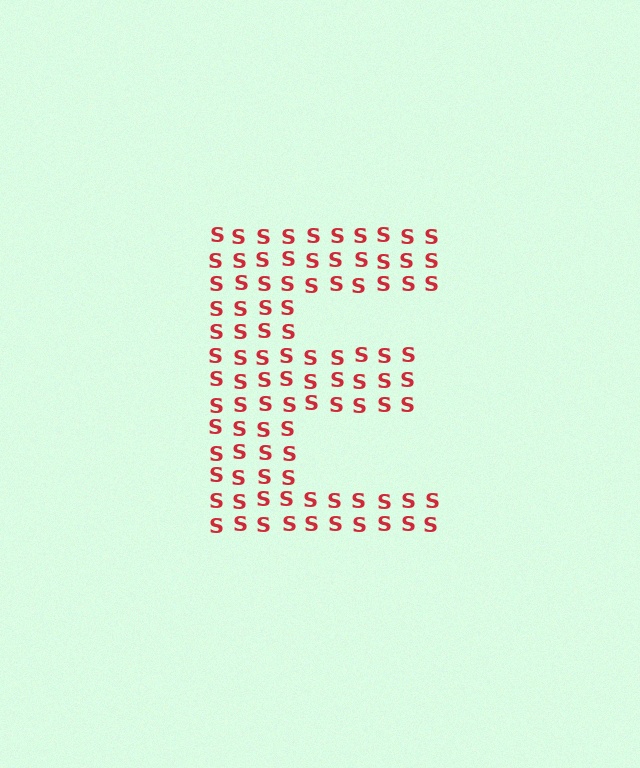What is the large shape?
The large shape is the letter E.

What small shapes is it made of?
It is made of small letter S's.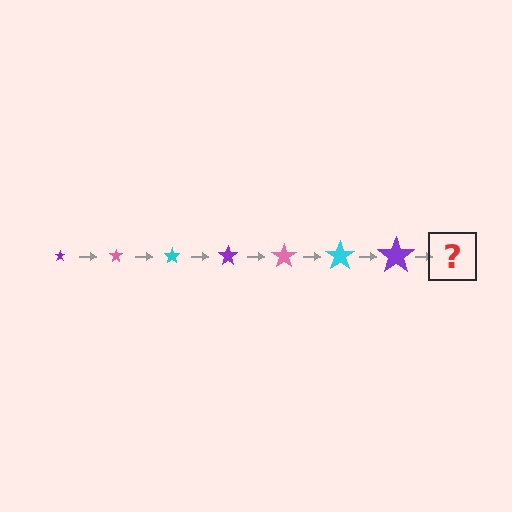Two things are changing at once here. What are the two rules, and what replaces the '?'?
The two rules are that the star grows larger each step and the color cycles through purple, pink, and cyan. The '?' should be a pink star, larger than the previous one.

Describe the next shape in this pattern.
It should be a pink star, larger than the previous one.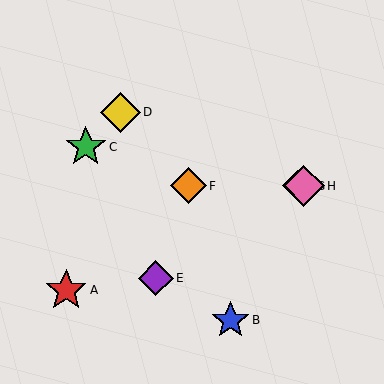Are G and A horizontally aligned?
No, G is at y≈186 and A is at y≈290.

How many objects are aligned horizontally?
3 objects (F, G, H) are aligned horizontally.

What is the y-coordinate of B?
Object B is at y≈320.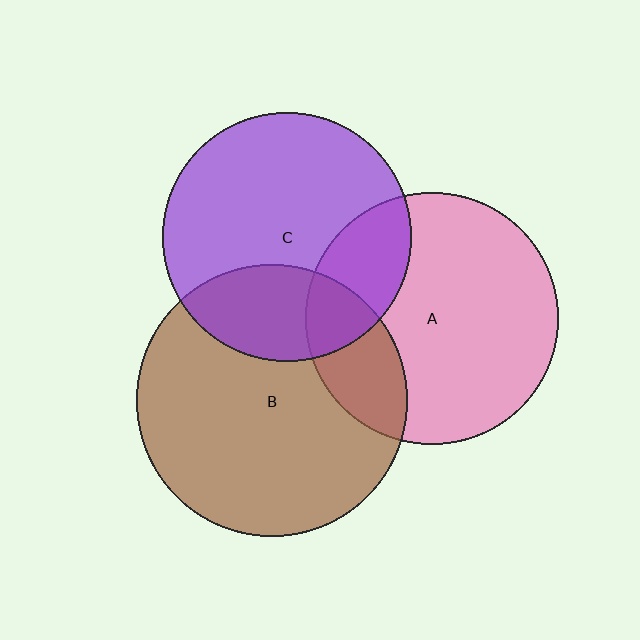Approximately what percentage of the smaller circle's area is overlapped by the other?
Approximately 20%.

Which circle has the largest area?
Circle B (brown).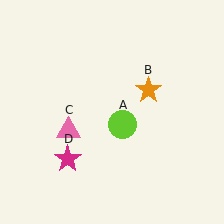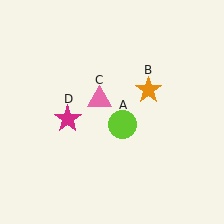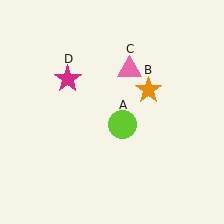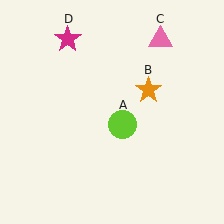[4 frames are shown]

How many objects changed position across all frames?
2 objects changed position: pink triangle (object C), magenta star (object D).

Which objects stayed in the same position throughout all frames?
Lime circle (object A) and orange star (object B) remained stationary.